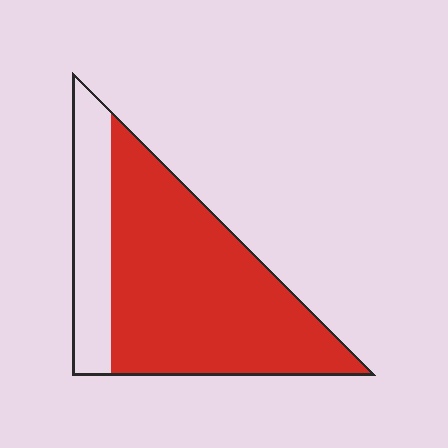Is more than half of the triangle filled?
Yes.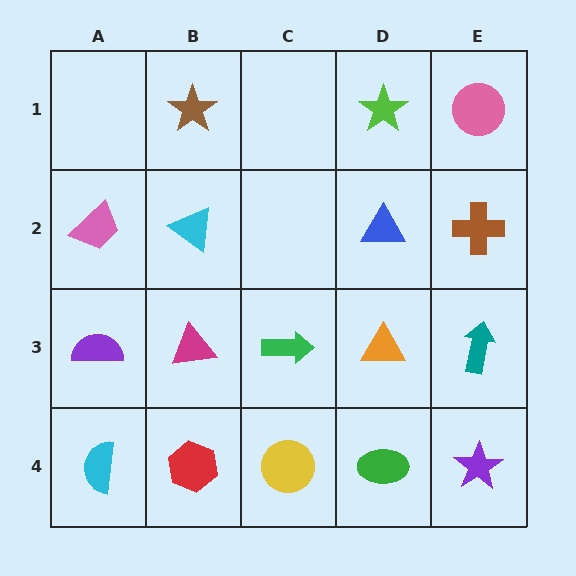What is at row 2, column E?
A brown cross.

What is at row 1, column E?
A pink circle.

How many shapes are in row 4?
5 shapes.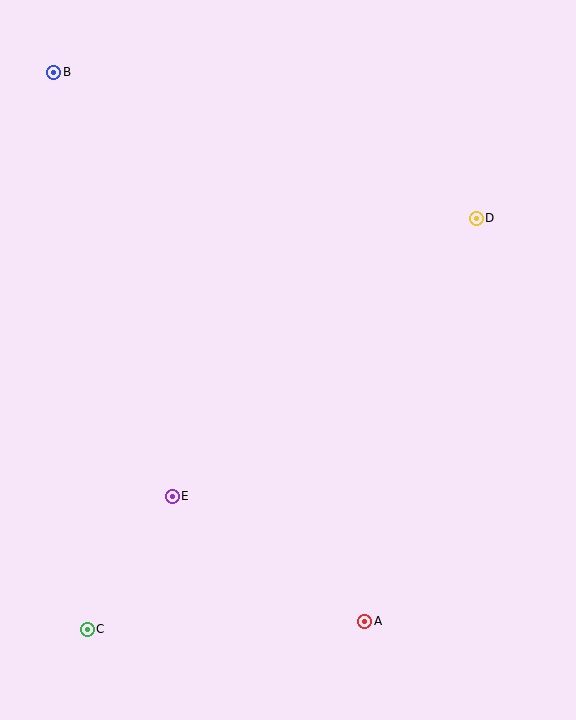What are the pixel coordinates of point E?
Point E is at (172, 496).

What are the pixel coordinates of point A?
Point A is at (365, 621).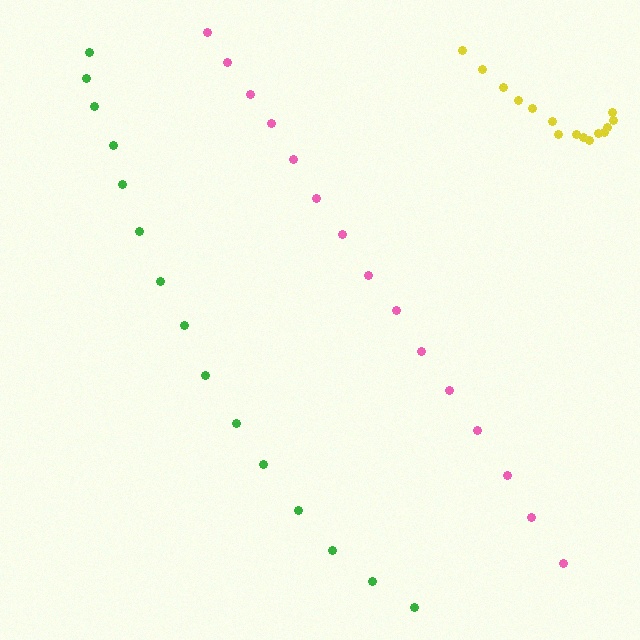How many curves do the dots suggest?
There are 3 distinct paths.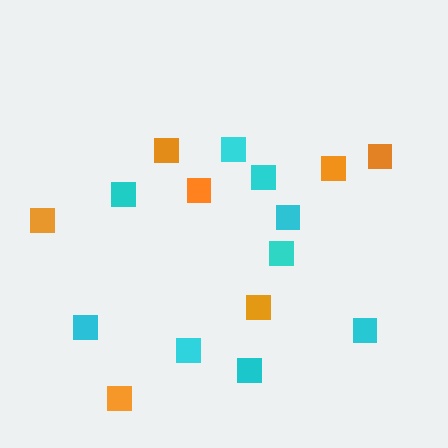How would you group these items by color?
There are 2 groups: one group of orange squares (7) and one group of cyan squares (9).